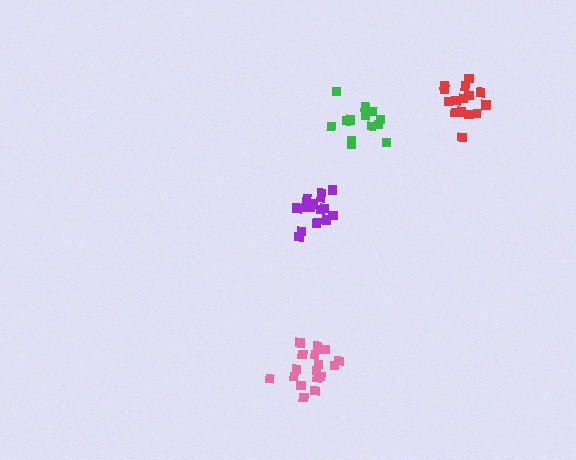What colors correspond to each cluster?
The clusters are colored: pink, purple, green, red.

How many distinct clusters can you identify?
There are 4 distinct clusters.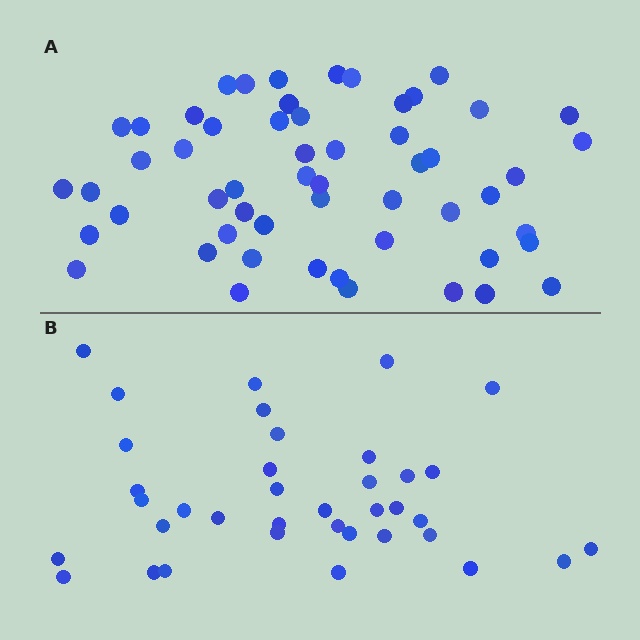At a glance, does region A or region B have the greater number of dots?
Region A (the top region) has more dots.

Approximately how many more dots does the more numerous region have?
Region A has approximately 20 more dots than region B.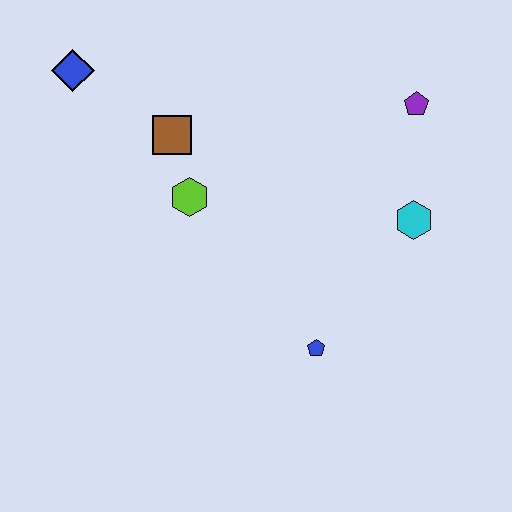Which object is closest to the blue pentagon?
The cyan hexagon is closest to the blue pentagon.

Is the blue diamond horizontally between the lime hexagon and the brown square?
No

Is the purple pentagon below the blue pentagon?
No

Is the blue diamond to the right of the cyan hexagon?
No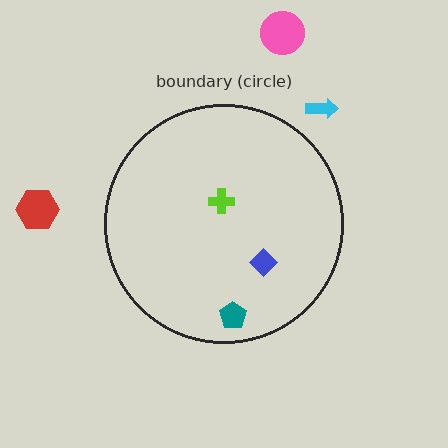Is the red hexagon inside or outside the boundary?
Outside.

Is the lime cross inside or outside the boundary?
Inside.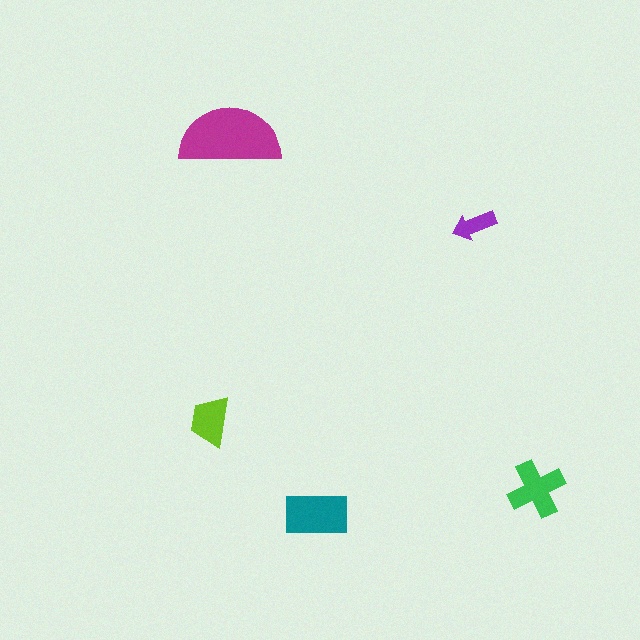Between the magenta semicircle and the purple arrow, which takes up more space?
The magenta semicircle.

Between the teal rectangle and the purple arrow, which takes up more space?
The teal rectangle.